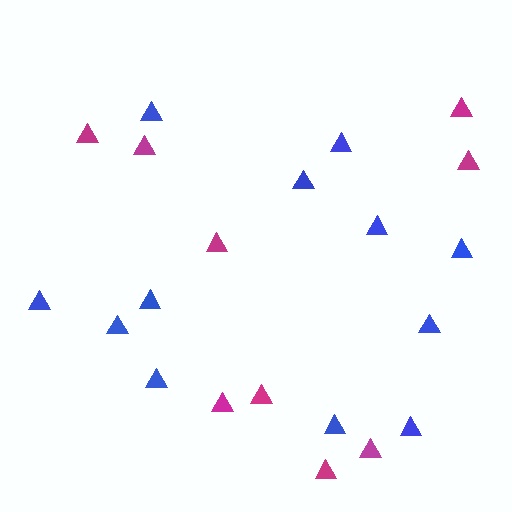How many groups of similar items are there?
There are 2 groups: one group of blue triangles (12) and one group of magenta triangles (9).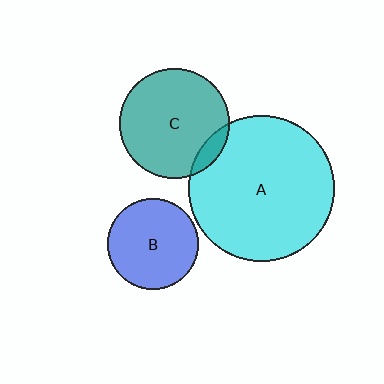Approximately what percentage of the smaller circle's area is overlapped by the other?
Approximately 10%.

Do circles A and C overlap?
Yes.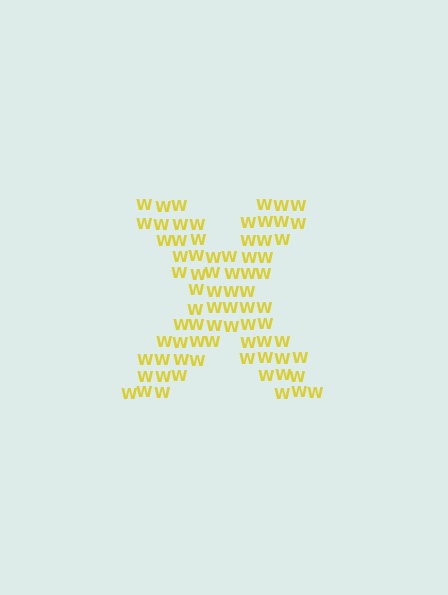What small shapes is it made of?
It is made of small letter W's.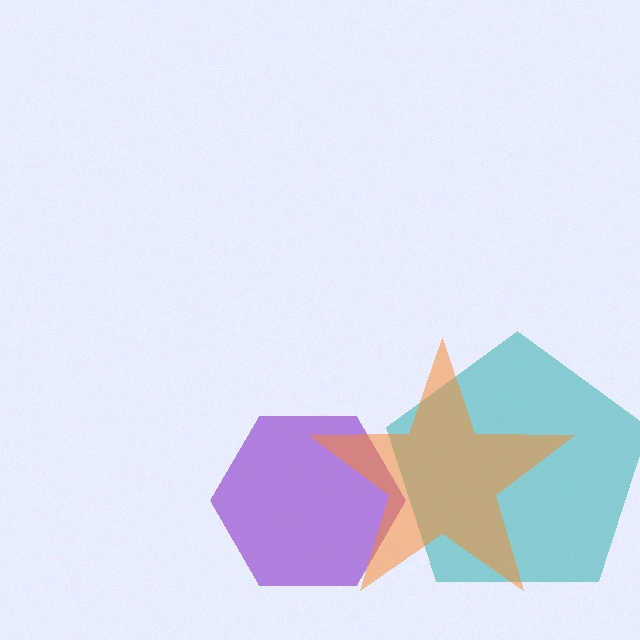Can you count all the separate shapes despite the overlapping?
Yes, there are 3 separate shapes.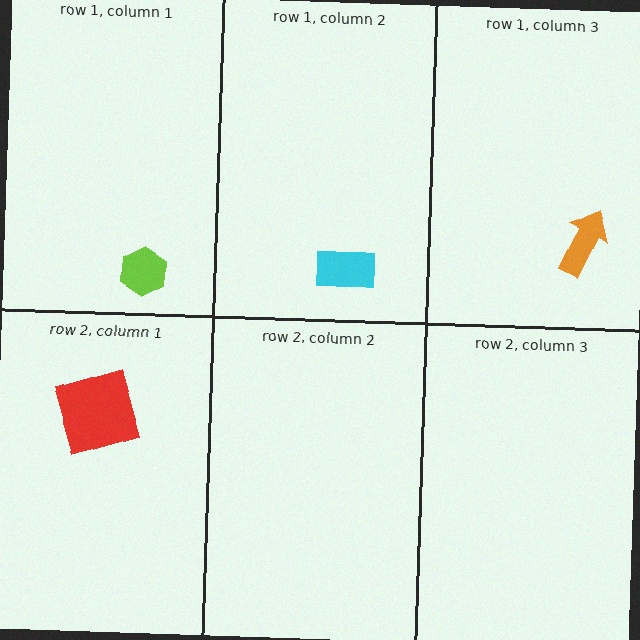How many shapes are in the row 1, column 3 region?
1.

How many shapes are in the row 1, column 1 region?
1.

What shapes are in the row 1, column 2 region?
The cyan rectangle.